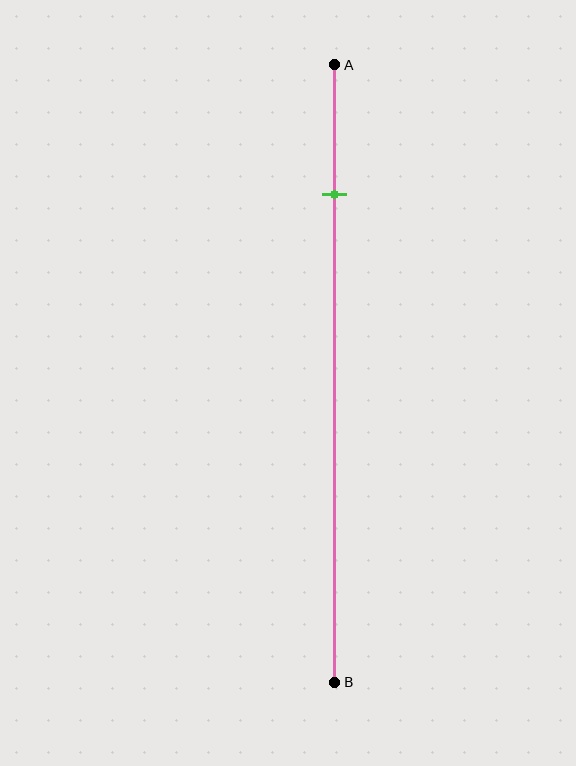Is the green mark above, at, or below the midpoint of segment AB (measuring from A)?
The green mark is above the midpoint of segment AB.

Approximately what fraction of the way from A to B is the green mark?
The green mark is approximately 20% of the way from A to B.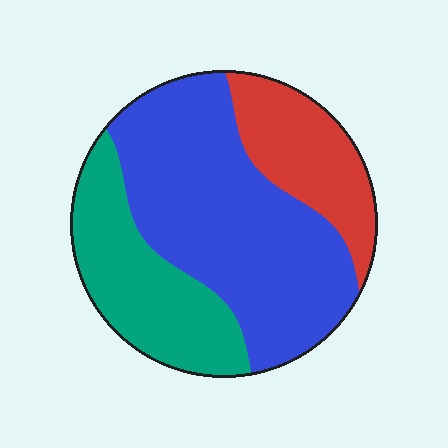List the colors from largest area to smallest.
From largest to smallest: blue, teal, red.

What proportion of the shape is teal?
Teal takes up between a quarter and a half of the shape.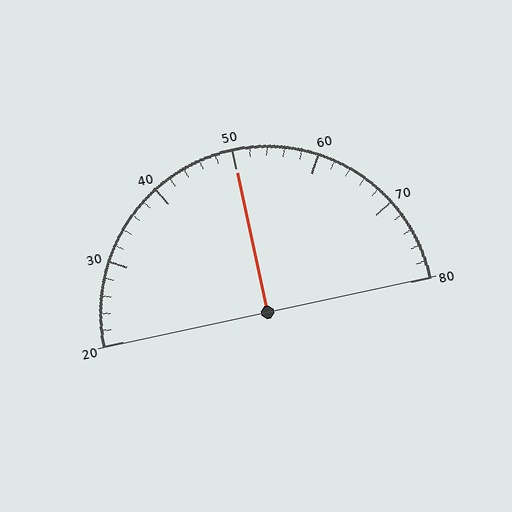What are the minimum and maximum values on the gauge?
The gauge ranges from 20 to 80.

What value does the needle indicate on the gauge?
The needle indicates approximately 50.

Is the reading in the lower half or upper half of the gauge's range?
The reading is in the upper half of the range (20 to 80).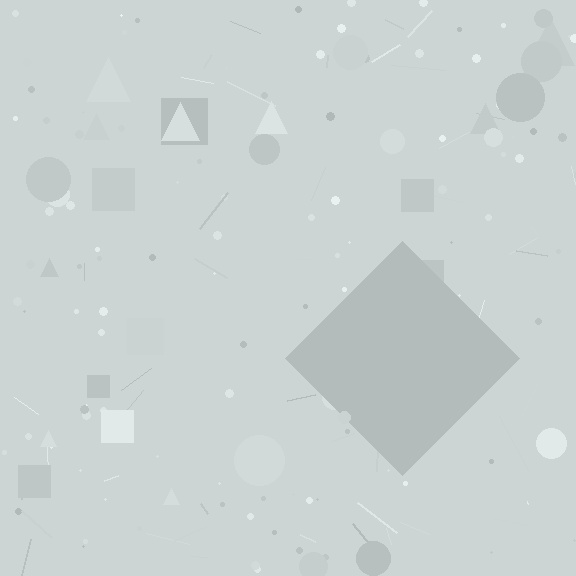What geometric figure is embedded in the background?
A diamond is embedded in the background.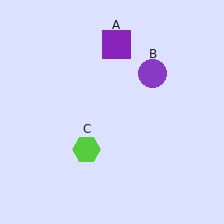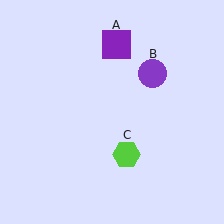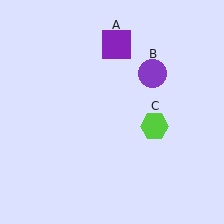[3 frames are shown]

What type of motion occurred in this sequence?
The lime hexagon (object C) rotated counterclockwise around the center of the scene.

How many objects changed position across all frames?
1 object changed position: lime hexagon (object C).